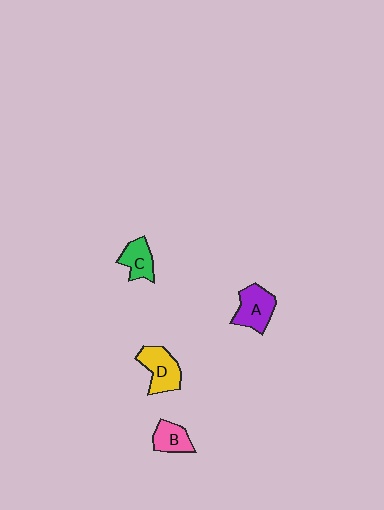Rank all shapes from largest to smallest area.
From largest to smallest: D (yellow), A (purple), C (green), B (pink).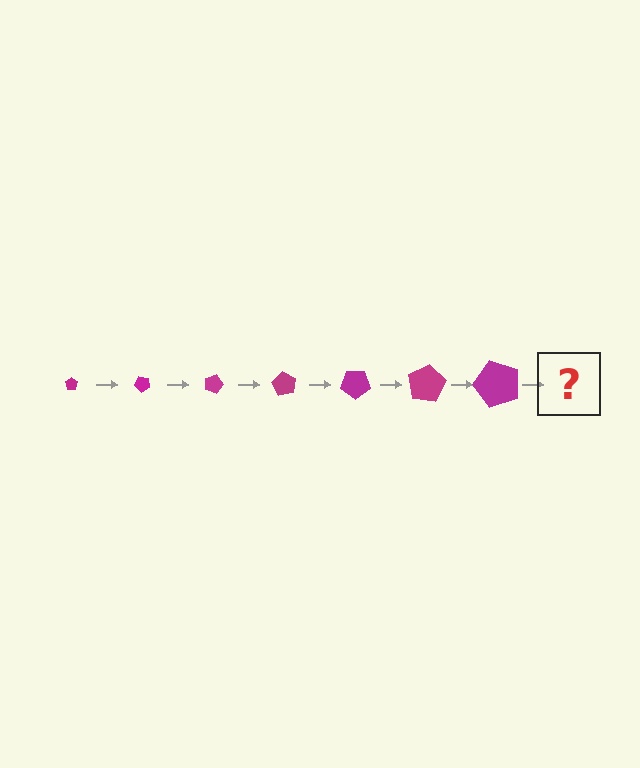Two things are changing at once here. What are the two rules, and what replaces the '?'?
The two rules are that the pentagon grows larger each step and it rotates 45 degrees each step. The '?' should be a pentagon, larger than the previous one and rotated 315 degrees from the start.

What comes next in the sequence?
The next element should be a pentagon, larger than the previous one and rotated 315 degrees from the start.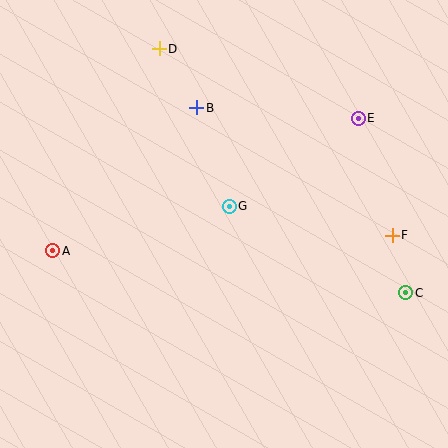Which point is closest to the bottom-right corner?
Point C is closest to the bottom-right corner.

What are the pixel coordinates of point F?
Point F is at (392, 235).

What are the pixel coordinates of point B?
Point B is at (197, 108).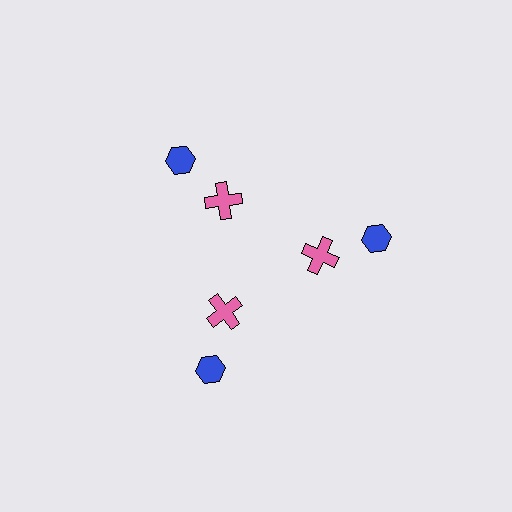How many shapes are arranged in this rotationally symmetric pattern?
There are 6 shapes, arranged in 3 groups of 2.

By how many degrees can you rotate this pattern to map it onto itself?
The pattern maps onto itself every 120 degrees of rotation.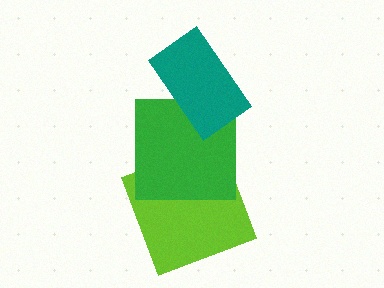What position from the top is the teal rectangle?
The teal rectangle is 1st from the top.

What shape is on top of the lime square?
The green square is on top of the lime square.